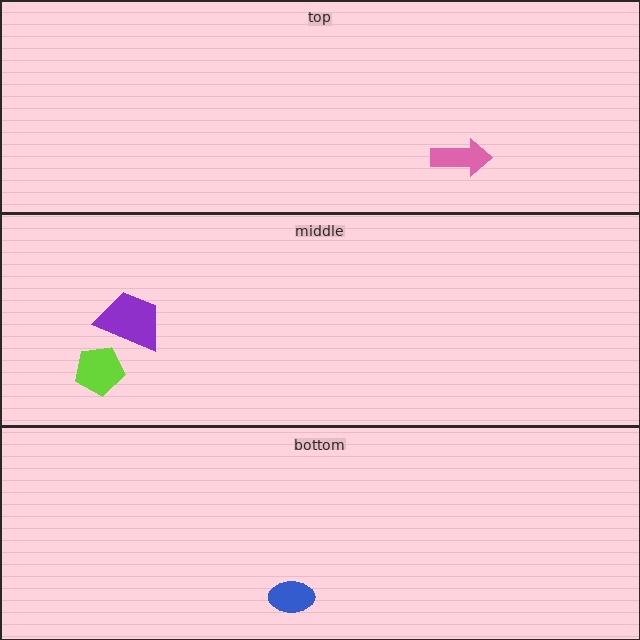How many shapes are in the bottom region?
1.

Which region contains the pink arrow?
The top region.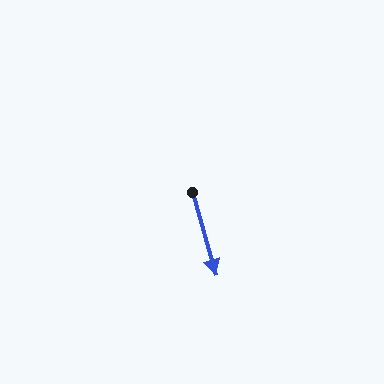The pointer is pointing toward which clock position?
Roughly 5 o'clock.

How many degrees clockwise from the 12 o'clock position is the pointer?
Approximately 164 degrees.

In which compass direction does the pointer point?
South.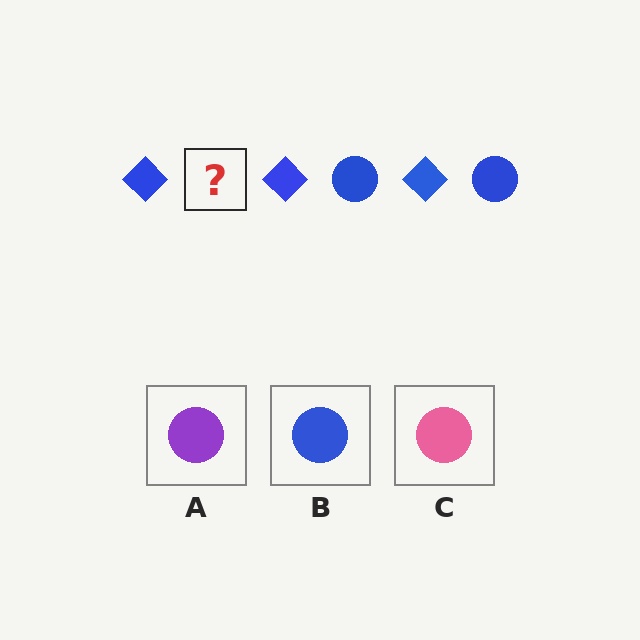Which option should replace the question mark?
Option B.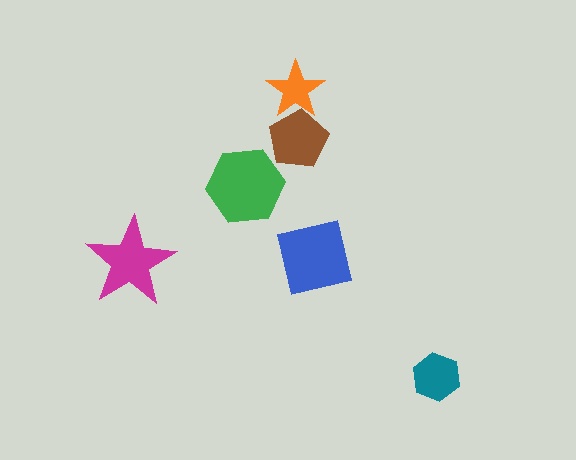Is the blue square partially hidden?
No, no other shape covers it.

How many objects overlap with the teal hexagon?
0 objects overlap with the teal hexagon.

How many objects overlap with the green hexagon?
0 objects overlap with the green hexagon.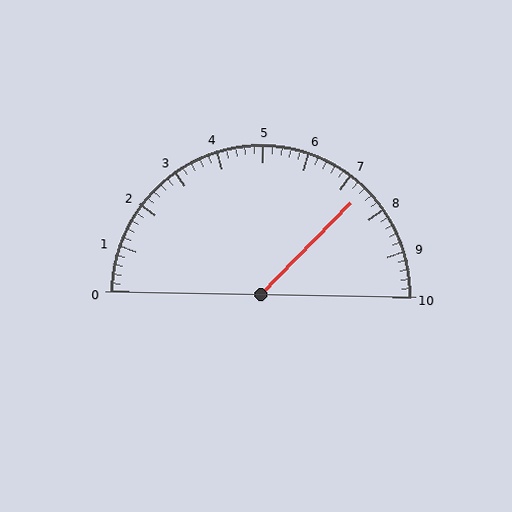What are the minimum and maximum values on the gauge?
The gauge ranges from 0 to 10.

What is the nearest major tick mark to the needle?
The nearest major tick mark is 7.